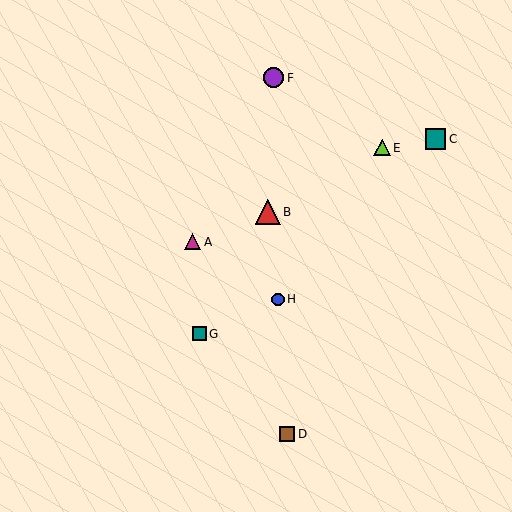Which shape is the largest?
The red triangle (labeled B) is the largest.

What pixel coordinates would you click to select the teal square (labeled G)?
Click at (199, 334) to select the teal square G.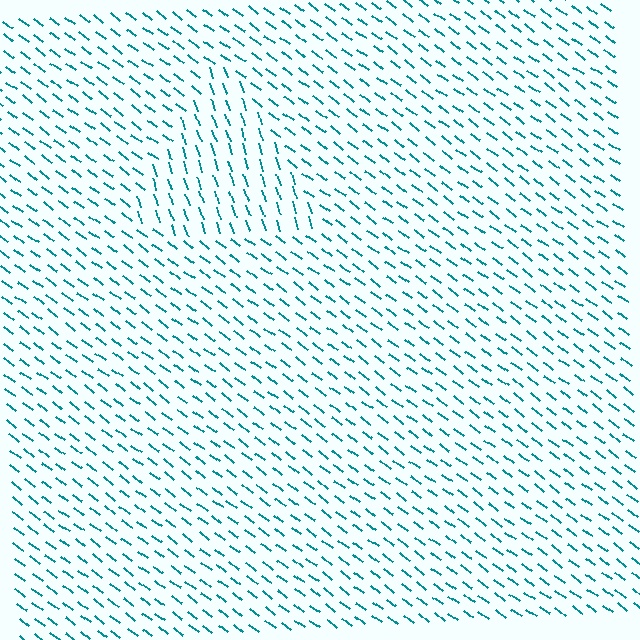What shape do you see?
I see a triangle.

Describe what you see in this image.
The image is filled with small teal line segments. A triangle region in the image has lines oriented differently from the surrounding lines, creating a visible texture boundary.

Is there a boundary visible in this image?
Yes, there is a texture boundary formed by a change in line orientation.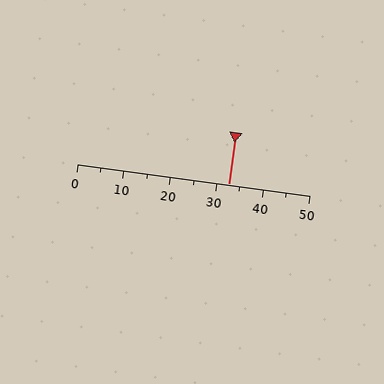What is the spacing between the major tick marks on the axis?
The major ticks are spaced 10 apart.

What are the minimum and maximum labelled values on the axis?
The axis runs from 0 to 50.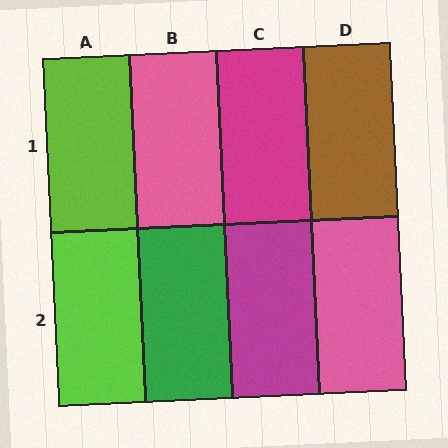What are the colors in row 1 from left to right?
Lime, pink, magenta, brown.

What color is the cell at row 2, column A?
Lime.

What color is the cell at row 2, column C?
Magenta.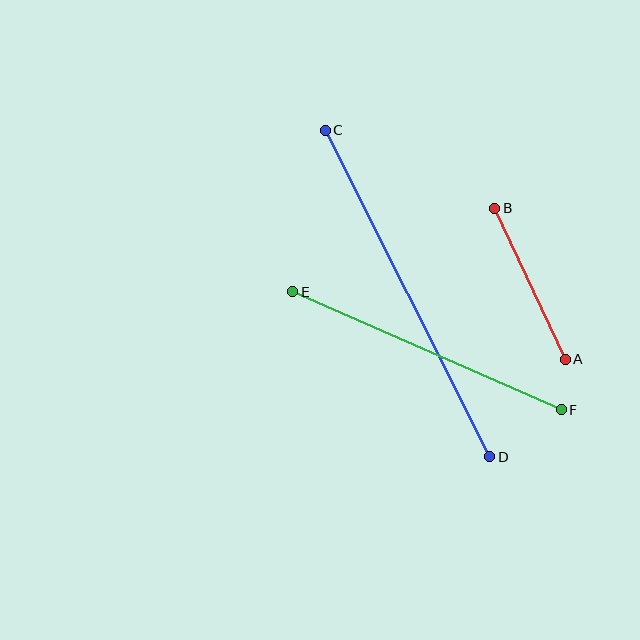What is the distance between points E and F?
The distance is approximately 293 pixels.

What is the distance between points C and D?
The distance is approximately 366 pixels.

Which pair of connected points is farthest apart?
Points C and D are farthest apart.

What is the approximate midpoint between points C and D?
The midpoint is at approximately (408, 293) pixels.